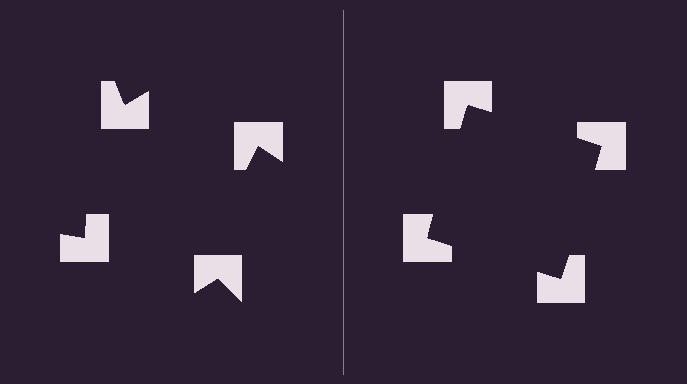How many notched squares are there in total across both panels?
8 — 4 on each side.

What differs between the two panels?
The notched squares are positioned identically on both sides; only the wedge orientations differ. On the right they align to a square; on the left they are misaligned.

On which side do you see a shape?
An illusory square appears on the right side. On the left side the wedge cuts are rotated, so no coherent shape forms.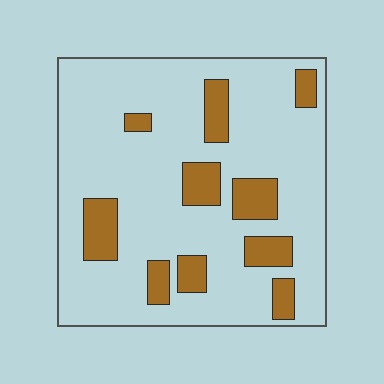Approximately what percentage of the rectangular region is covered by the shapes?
Approximately 20%.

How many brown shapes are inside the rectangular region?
10.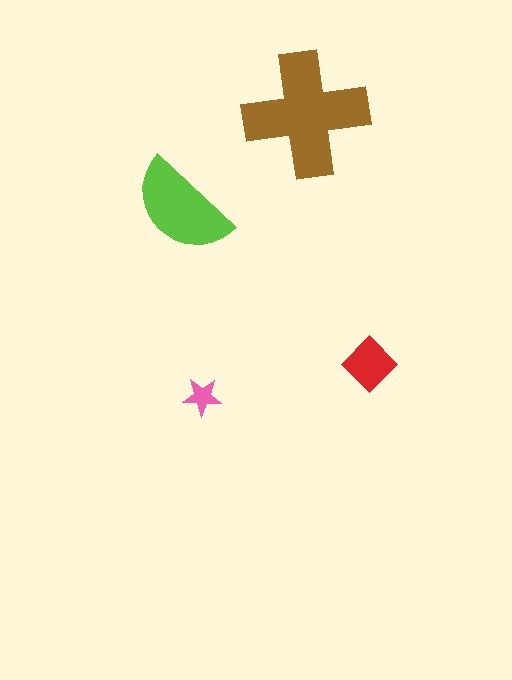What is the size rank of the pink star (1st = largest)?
4th.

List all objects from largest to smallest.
The brown cross, the lime semicircle, the red diamond, the pink star.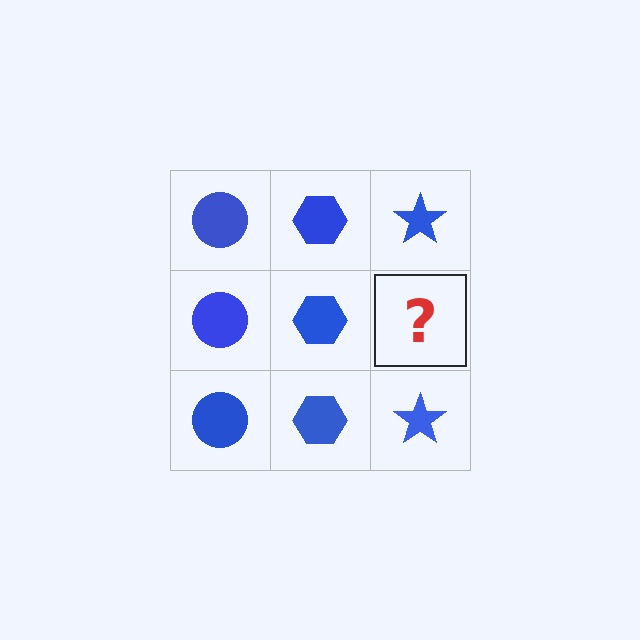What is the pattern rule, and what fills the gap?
The rule is that each column has a consistent shape. The gap should be filled with a blue star.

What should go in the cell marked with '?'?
The missing cell should contain a blue star.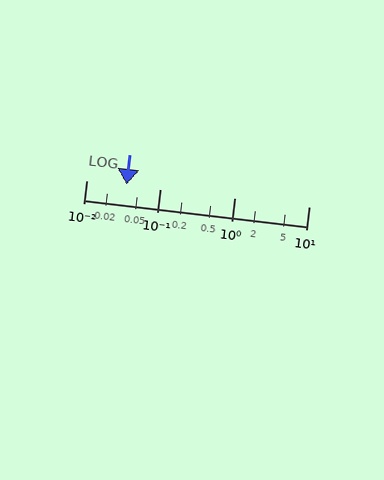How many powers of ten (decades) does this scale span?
The scale spans 3 decades, from 0.01 to 10.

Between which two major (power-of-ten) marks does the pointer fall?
The pointer is between 0.01 and 0.1.